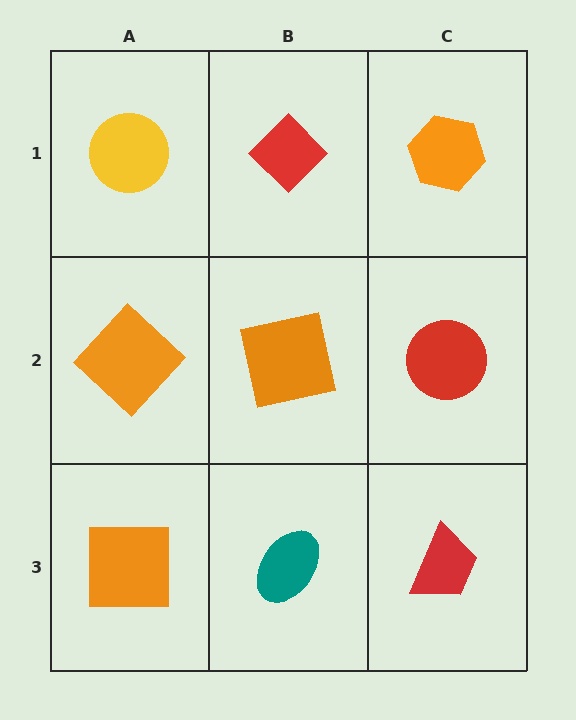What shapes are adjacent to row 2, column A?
A yellow circle (row 1, column A), an orange square (row 3, column A), an orange square (row 2, column B).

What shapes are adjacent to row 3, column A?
An orange diamond (row 2, column A), a teal ellipse (row 3, column B).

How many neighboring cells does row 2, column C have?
3.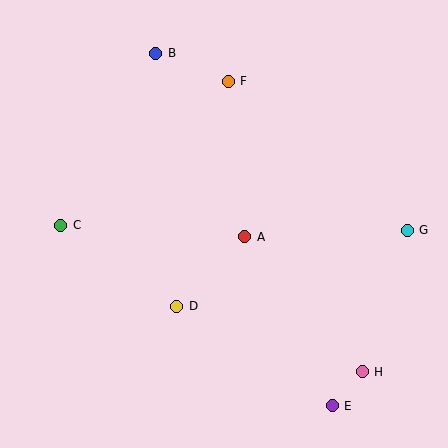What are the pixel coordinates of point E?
Point E is at (332, 406).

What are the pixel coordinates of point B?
Point B is at (156, 53).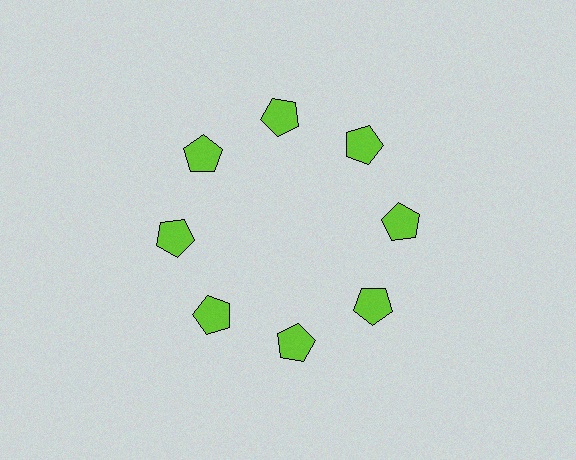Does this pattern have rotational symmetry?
Yes, this pattern has 8-fold rotational symmetry. It looks the same after rotating 45 degrees around the center.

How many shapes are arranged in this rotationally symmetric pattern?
There are 8 shapes, arranged in 8 groups of 1.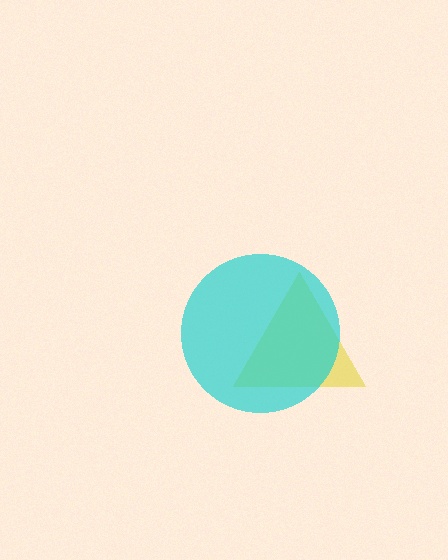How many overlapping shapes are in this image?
There are 2 overlapping shapes in the image.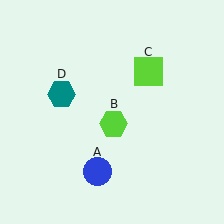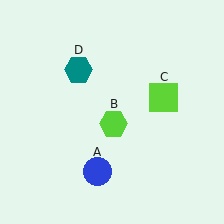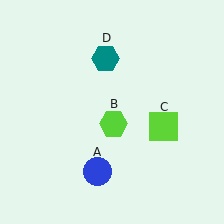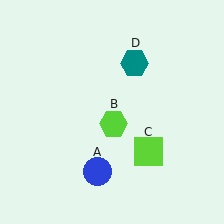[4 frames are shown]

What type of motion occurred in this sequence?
The lime square (object C), teal hexagon (object D) rotated clockwise around the center of the scene.